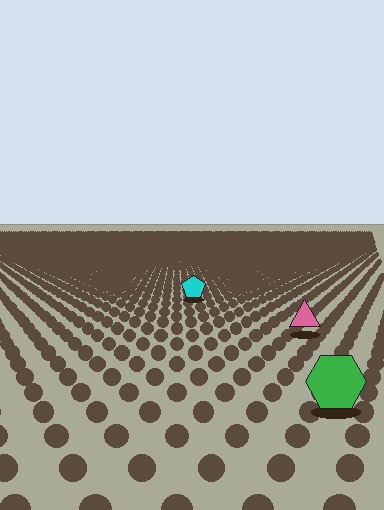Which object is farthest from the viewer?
The cyan pentagon is farthest from the viewer. It appears smaller and the ground texture around it is denser.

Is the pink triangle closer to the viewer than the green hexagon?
No. The green hexagon is closer — you can tell from the texture gradient: the ground texture is coarser near it.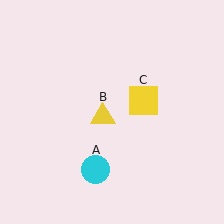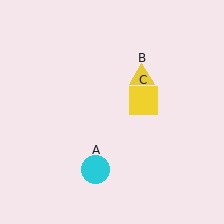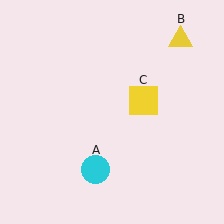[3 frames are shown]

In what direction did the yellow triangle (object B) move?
The yellow triangle (object B) moved up and to the right.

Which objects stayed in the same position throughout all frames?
Cyan circle (object A) and yellow square (object C) remained stationary.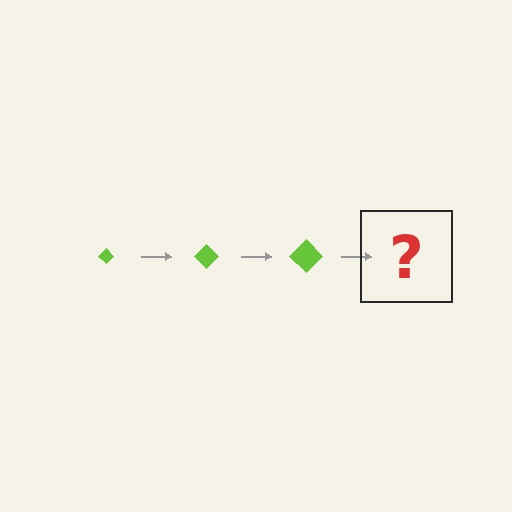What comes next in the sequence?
The next element should be a lime diamond, larger than the previous one.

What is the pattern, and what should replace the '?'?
The pattern is that the diamond gets progressively larger each step. The '?' should be a lime diamond, larger than the previous one.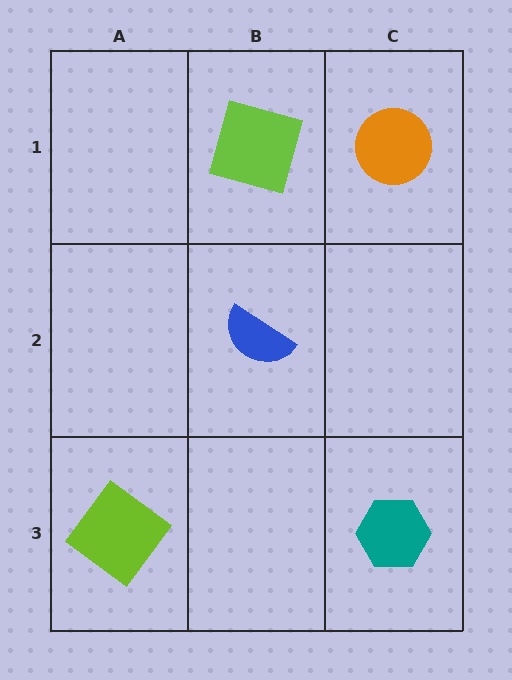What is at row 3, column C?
A teal hexagon.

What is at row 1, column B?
A lime square.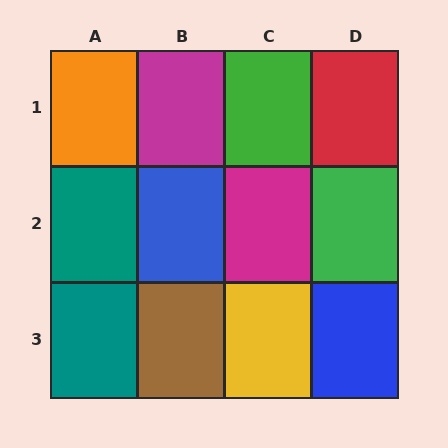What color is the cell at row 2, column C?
Magenta.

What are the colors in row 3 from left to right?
Teal, brown, yellow, blue.